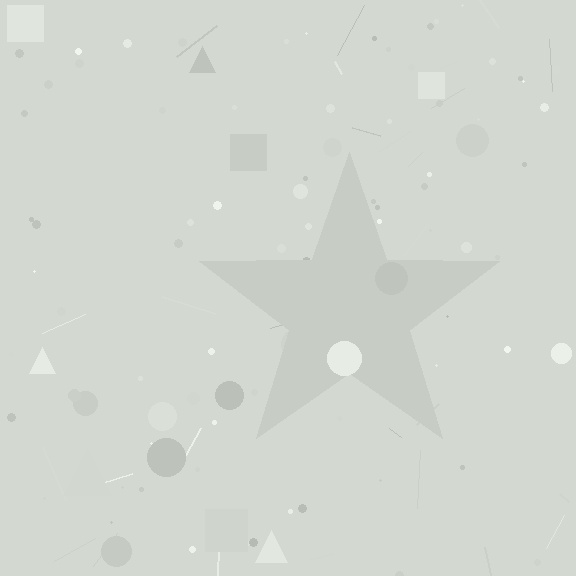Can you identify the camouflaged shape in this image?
The camouflaged shape is a star.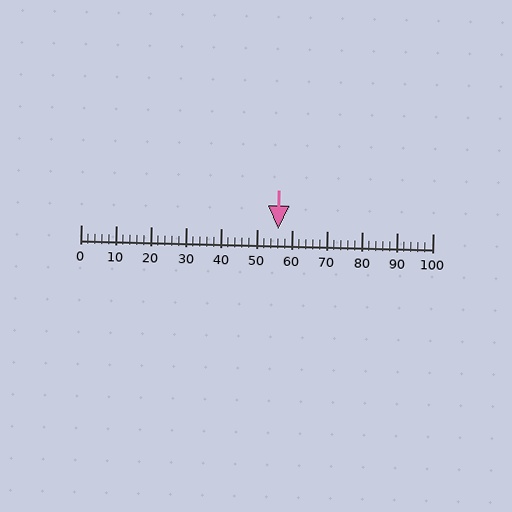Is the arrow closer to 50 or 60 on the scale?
The arrow is closer to 60.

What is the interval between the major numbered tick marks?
The major tick marks are spaced 10 units apart.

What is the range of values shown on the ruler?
The ruler shows values from 0 to 100.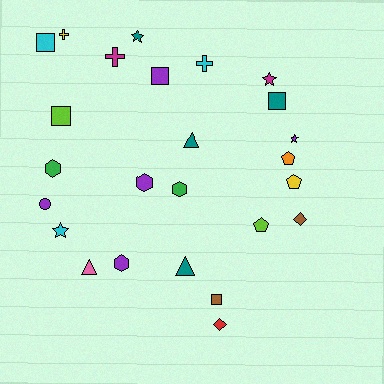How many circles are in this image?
There is 1 circle.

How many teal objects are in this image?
There are 4 teal objects.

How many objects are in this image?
There are 25 objects.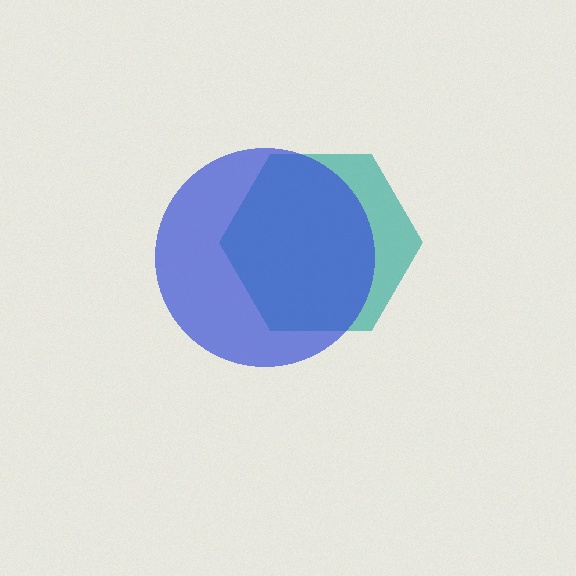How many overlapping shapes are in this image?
There are 2 overlapping shapes in the image.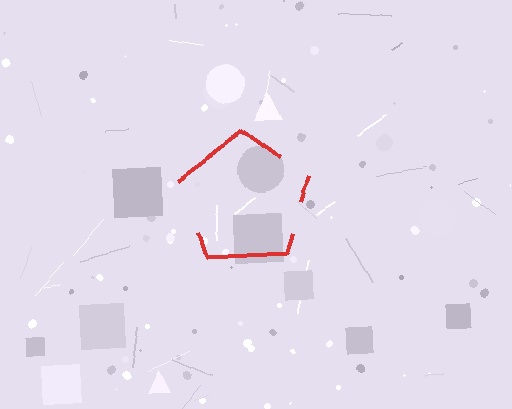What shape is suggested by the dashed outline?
The dashed outline suggests a pentagon.